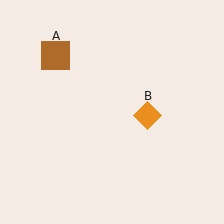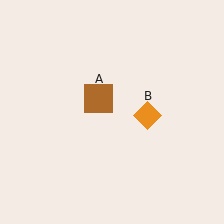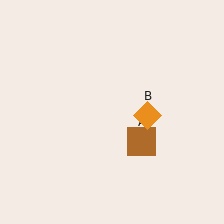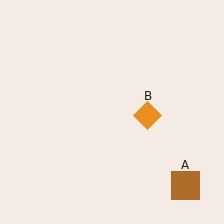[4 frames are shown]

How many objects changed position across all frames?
1 object changed position: brown square (object A).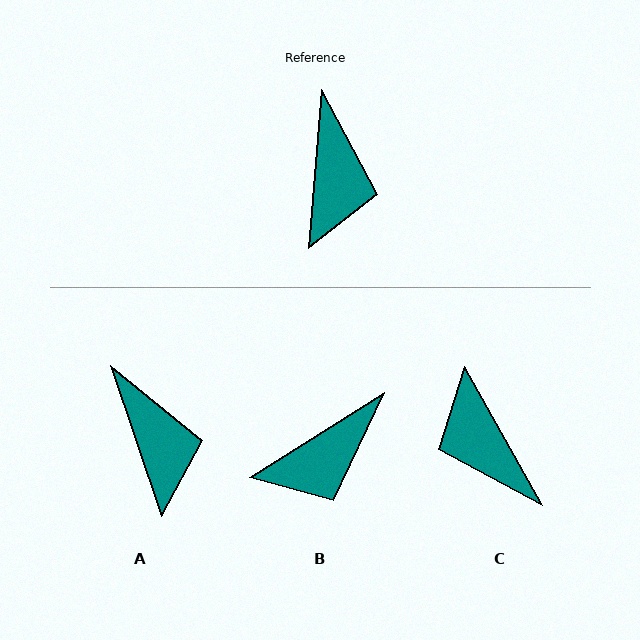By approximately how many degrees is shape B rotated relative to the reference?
Approximately 54 degrees clockwise.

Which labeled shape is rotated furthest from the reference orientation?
C, about 146 degrees away.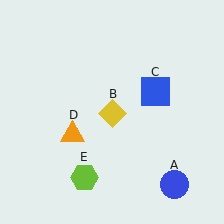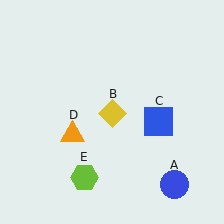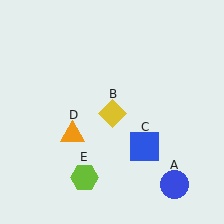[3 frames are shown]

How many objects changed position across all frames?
1 object changed position: blue square (object C).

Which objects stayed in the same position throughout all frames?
Blue circle (object A) and yellow diamond (object B) and orange triangle (object D) and lime hexagon (object E) remained stationary.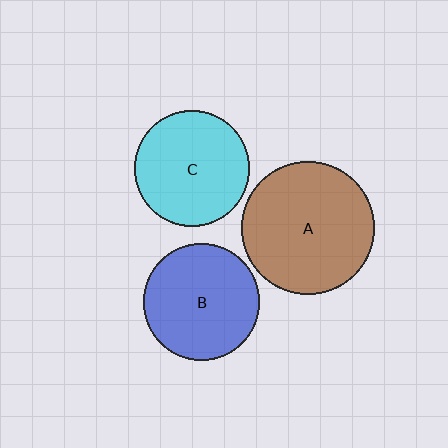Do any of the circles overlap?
No, none of the circles overlap.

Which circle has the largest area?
Circle A (brown).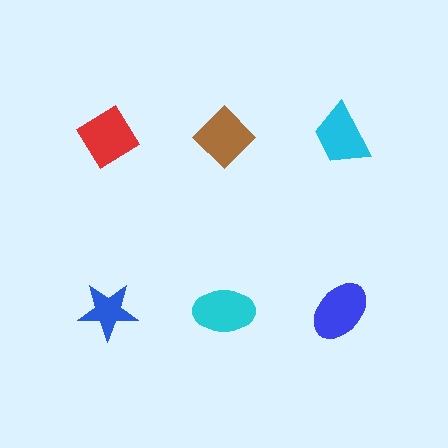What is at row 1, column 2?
A brown diamond.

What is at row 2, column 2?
A cyan ellipse.